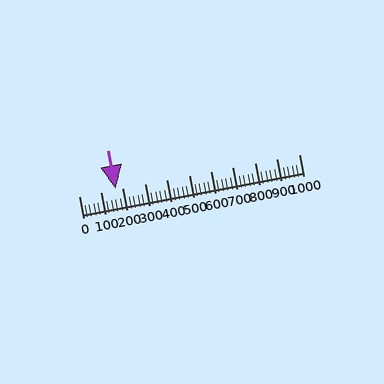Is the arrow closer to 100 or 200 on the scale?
The arrow is closer to 200.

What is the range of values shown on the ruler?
The ruler shows values from 0 to 1000.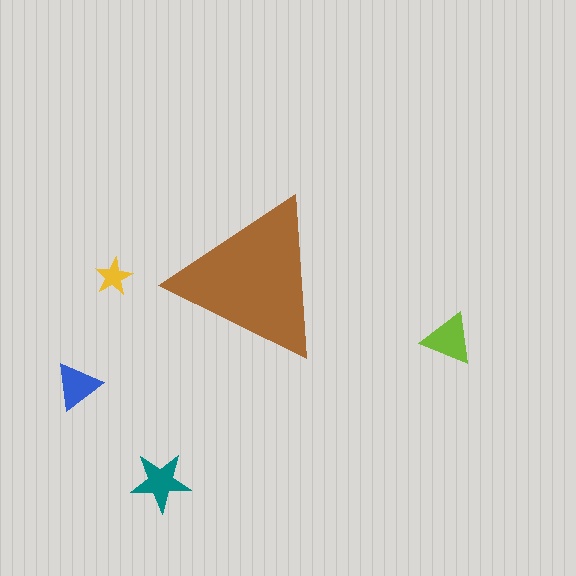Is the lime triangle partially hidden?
No, the lime triangle is fully visible.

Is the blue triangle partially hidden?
No, the blue triangle is fully visible.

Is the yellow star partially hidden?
No, the yellow star is fully visible.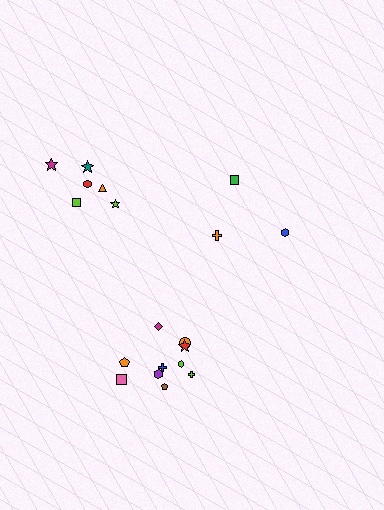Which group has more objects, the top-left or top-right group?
The top-left group.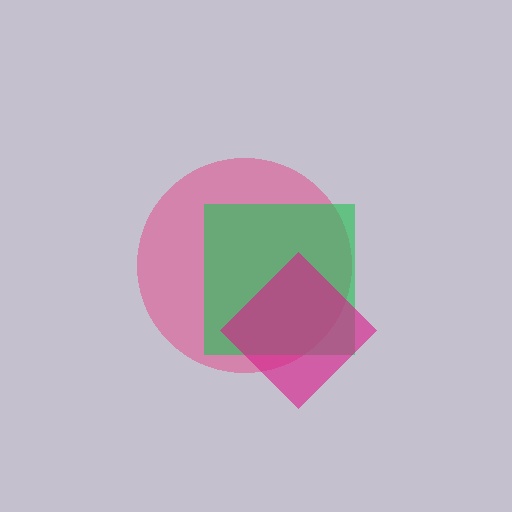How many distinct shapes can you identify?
There are 3 distinct shapes: a pink circle, a green square, a magenta diamond.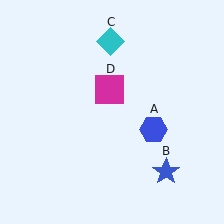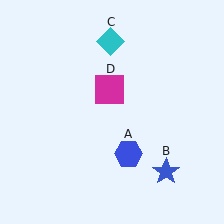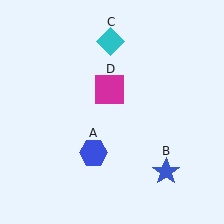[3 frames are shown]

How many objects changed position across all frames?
1 object changed position: blue hexagon (object A).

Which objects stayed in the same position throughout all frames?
Blue star (object B) and cyan diamond (object C) and magenta square (object D) remained stationary.